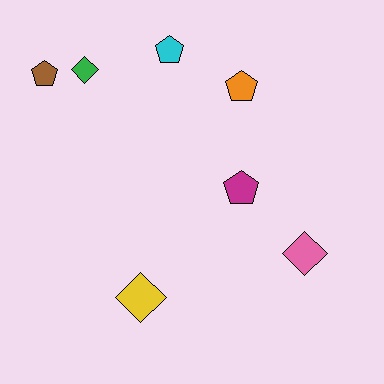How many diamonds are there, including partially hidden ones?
There are 3 diamonds.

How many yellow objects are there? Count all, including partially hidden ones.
There is 1 yellow object.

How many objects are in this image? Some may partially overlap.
There are 7 objects.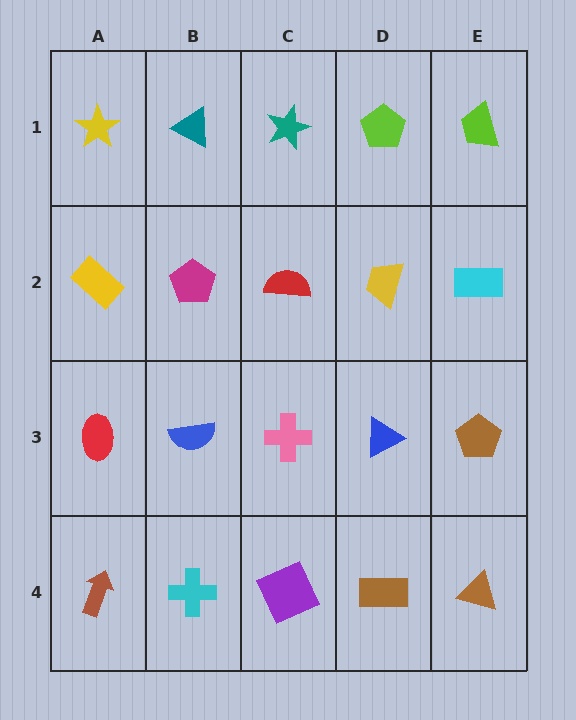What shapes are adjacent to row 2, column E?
A lime trapezoid (row 1, column E), a brown pentagon (row 3, column E), a yellow trapezoid (row 2, column D).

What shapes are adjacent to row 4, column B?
A blue semicircle (row 3, column B), a brown arrow (row 4, column A), a purple square (row 4, column C).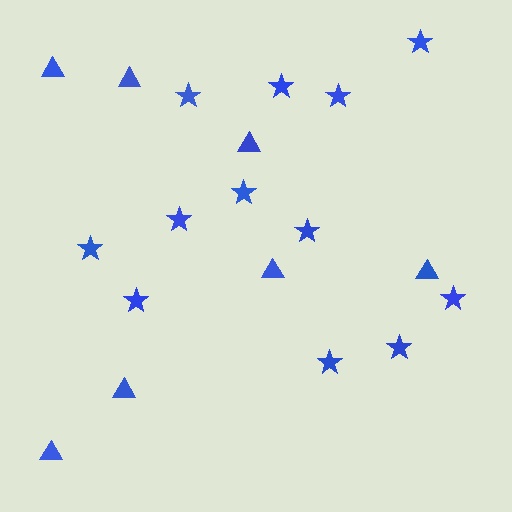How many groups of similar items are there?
There are 2 groups: one group of triangles (7) and one group of stars (12).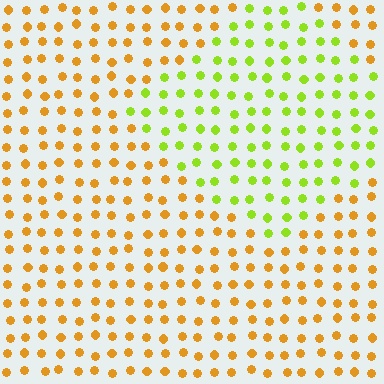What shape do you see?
I see a diamond.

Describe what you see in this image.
The image is filled with small orange elements in a uniform arrangement. A diamond-shaped region is visible where the elements are tinted to a slightly different hue, forming a subtle color boundary.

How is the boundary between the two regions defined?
The boundary is defined purely by a slight shift in hue (about 49 degrees). Spacing, size, and orientation are identical on both sides.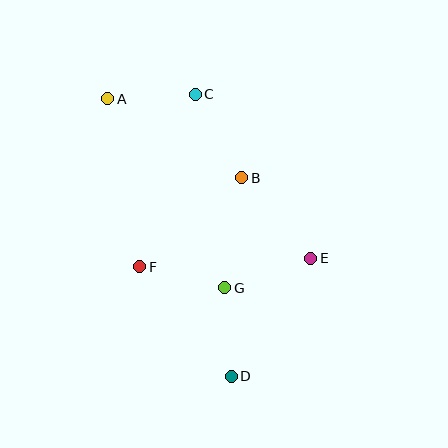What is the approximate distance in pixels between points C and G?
The distance between C and G is approximately 195 pixels.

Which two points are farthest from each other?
Points A and D are farthest from each other.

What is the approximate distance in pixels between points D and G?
The distance between D and G is approximately 89 pixels.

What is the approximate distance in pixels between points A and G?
The distance between A and G is approximately 222 pixels.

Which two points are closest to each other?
Points F and G are closest to each other.